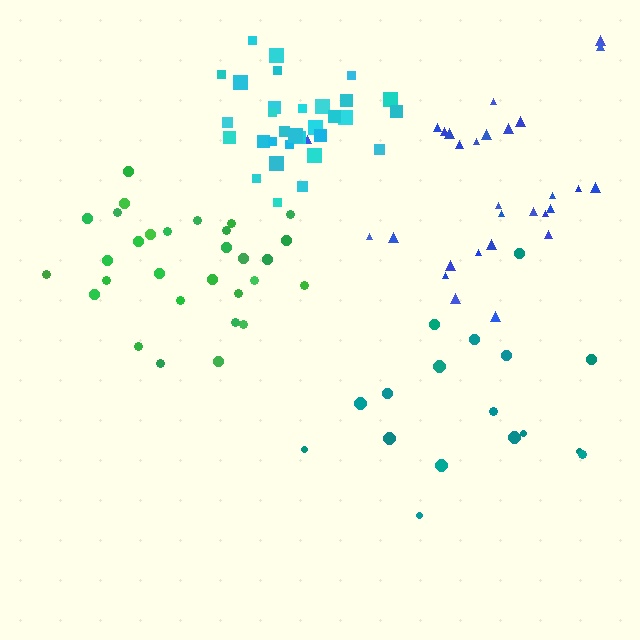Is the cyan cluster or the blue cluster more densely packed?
Cyan.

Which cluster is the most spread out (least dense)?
Teal.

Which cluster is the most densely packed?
Cyan.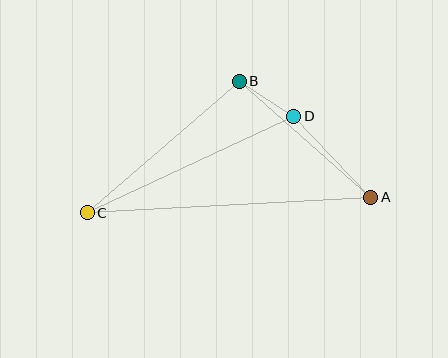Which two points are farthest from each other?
Points A and C are farthest from each other.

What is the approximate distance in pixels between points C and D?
The distance between C and D is approximately 228 pixels.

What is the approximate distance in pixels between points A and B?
The distance between A and B is approximately 176 pixels.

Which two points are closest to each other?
Points B and D are closest to each other.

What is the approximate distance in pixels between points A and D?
The distance between A and D is approximately 112 pixels.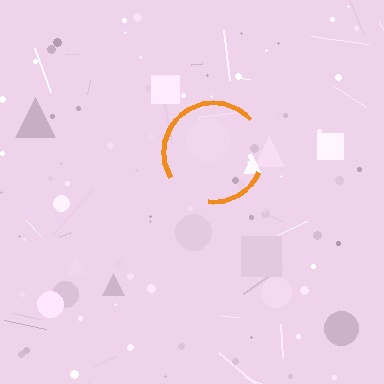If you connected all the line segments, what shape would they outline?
They would outline a circle.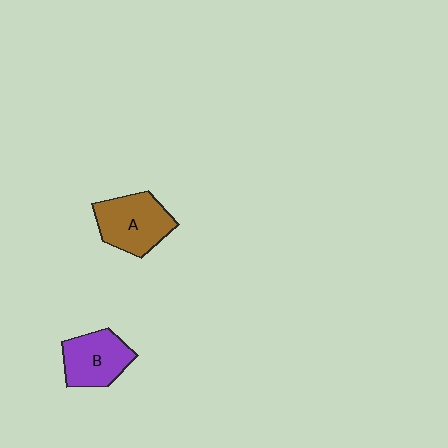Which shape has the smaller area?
Shape B (purple).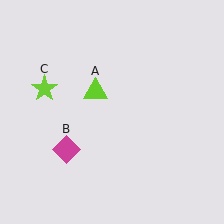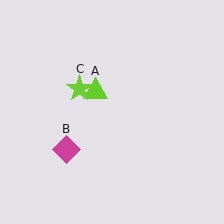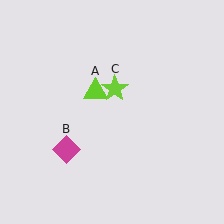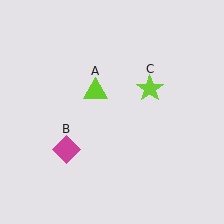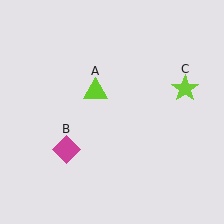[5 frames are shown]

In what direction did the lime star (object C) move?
The lime star (object C) moved right.